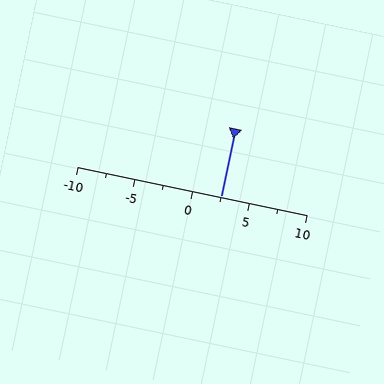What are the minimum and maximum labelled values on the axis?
The axis runs from -10 to 10.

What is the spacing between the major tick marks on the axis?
The major ticks are spaced 5 apart.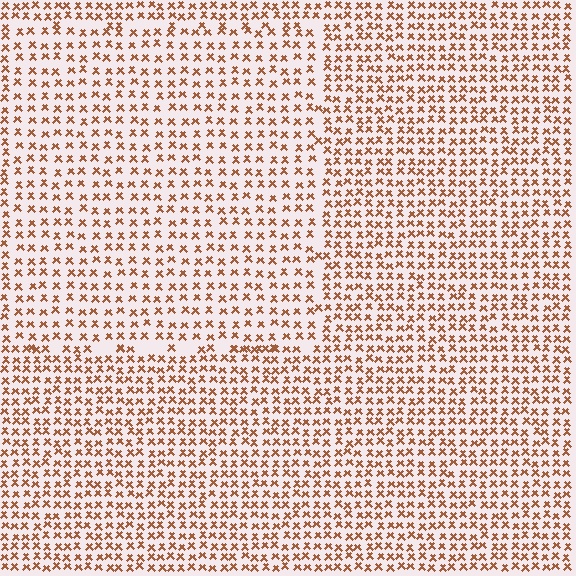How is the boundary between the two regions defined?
The boundary is defined by a change in element density (approximately 1.5x ratio). All elements are the same color, size, and shape.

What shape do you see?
I see a rectangle.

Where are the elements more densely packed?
The elements are more densely packed outside the rectangle boundary.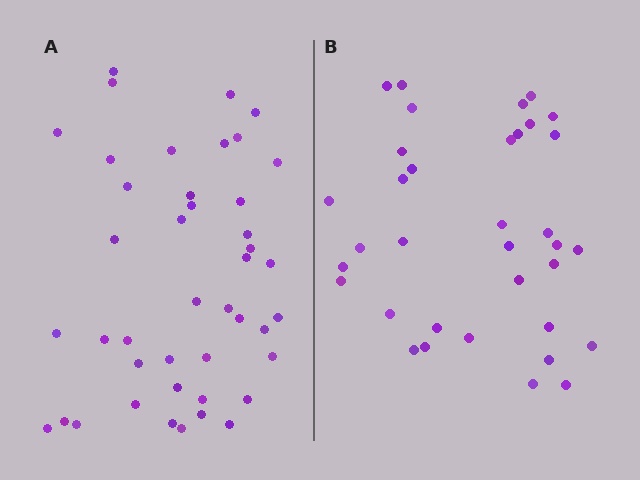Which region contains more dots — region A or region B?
Region A (the left region) has more dots.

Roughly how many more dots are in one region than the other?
Region A has roughly 8 or so more dots than region B.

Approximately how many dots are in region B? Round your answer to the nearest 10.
About 40 dots. (The exact count is 35, which rounds to 40.)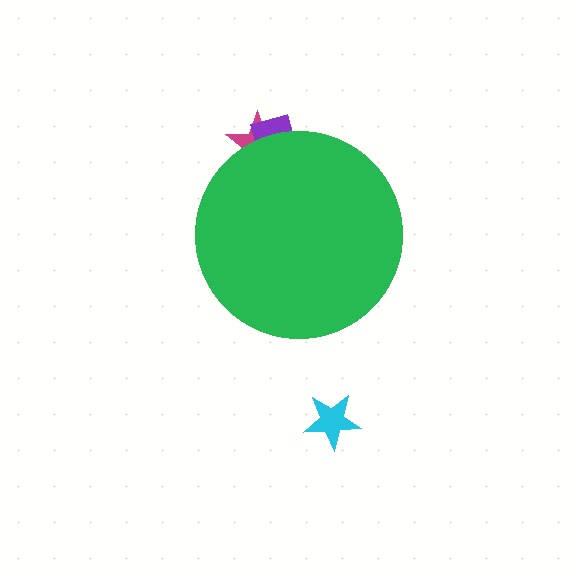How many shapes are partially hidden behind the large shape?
2 shapes are partially hidden.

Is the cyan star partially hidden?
No, the cyan star is fully visible.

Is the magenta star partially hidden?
Yes, the magenta star is partially hidden behind the green circle.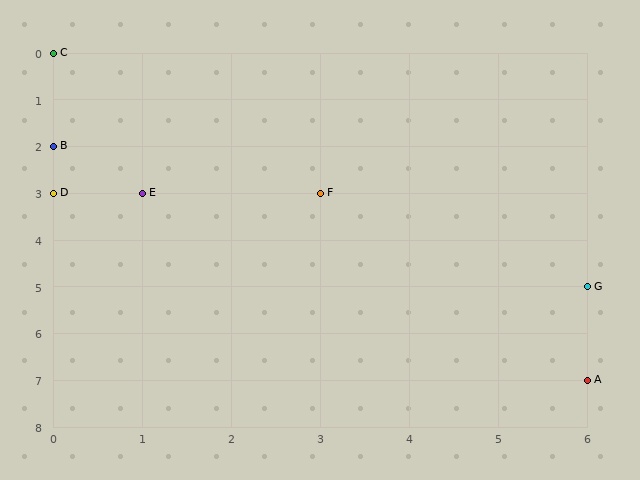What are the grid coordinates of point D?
Point D is at grid coordinates (0, 3).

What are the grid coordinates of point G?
Point G is at grid coordinates (6, 5).